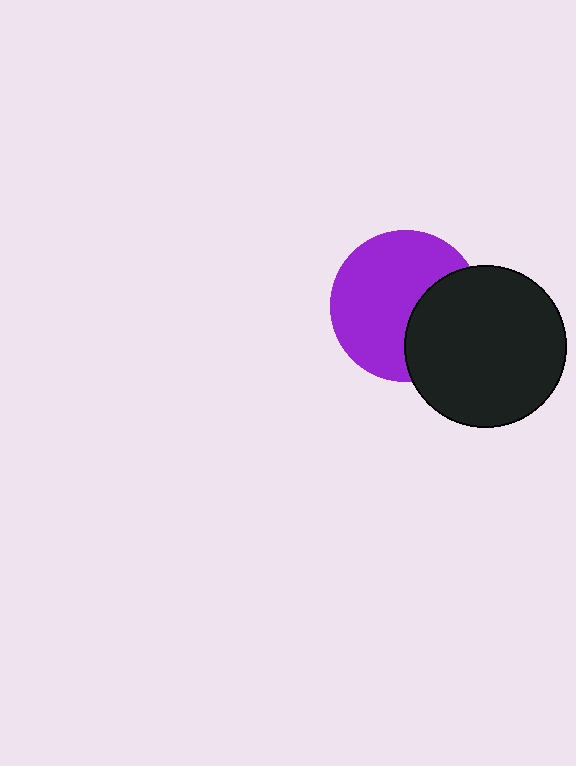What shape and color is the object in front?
The object in front is a black circle.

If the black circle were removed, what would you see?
You would see the complete purple circle.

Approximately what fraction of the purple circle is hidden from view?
Roughly 34% of the purple circle is hidden behind the black circle.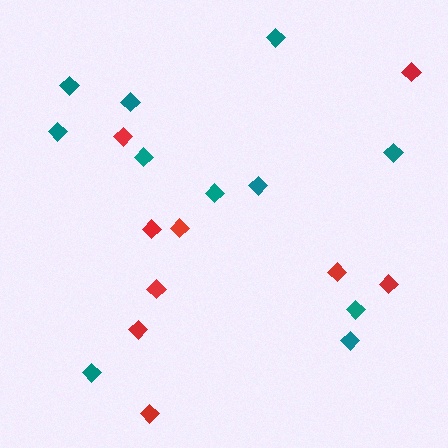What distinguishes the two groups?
There are 2 groups: one group of teal diamonds (11) and one group of red diamonds (9).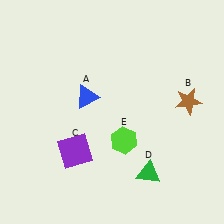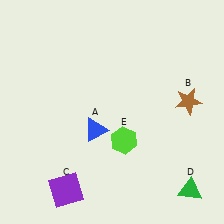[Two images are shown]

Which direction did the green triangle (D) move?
The green triangle (D) moved right.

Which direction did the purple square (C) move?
The purple square (C) moved down.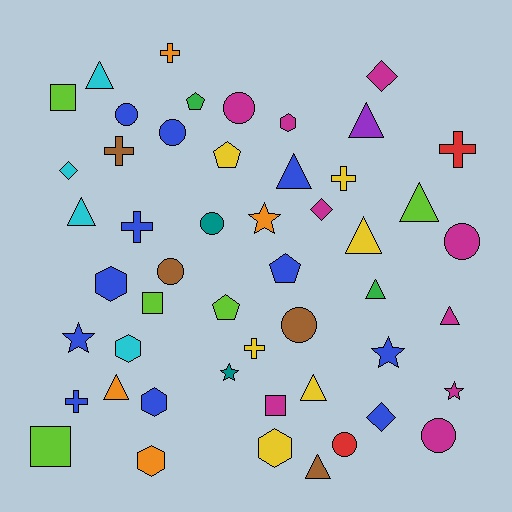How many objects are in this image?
There are 50 objects.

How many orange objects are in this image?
There are 4 orange objects.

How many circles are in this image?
There are 9 circles.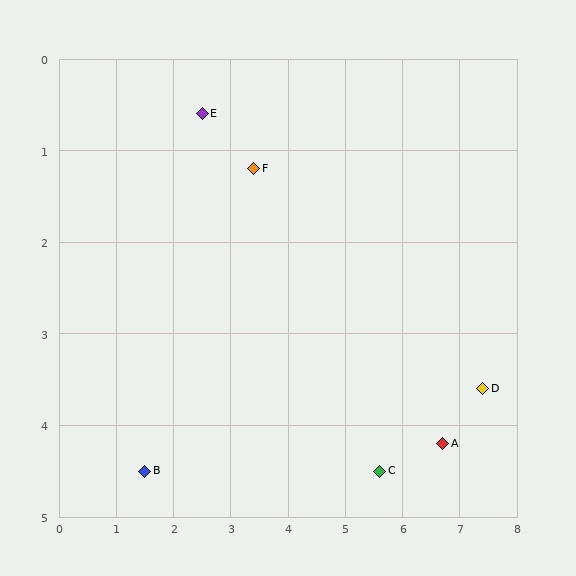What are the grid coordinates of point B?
Point B is at approximately (1.5, 4.5).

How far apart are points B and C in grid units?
Points B and C are about 4.1 grid units apart.